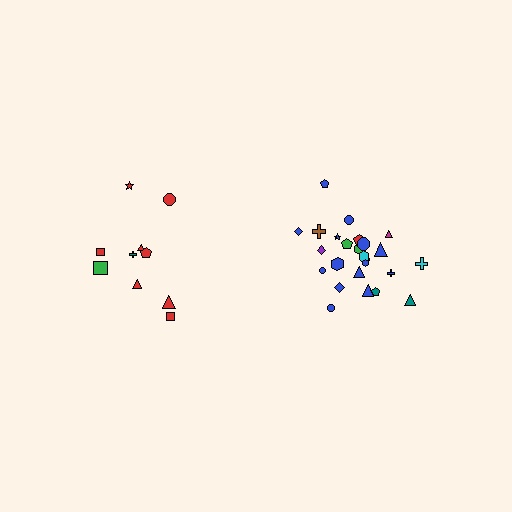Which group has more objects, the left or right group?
The right group.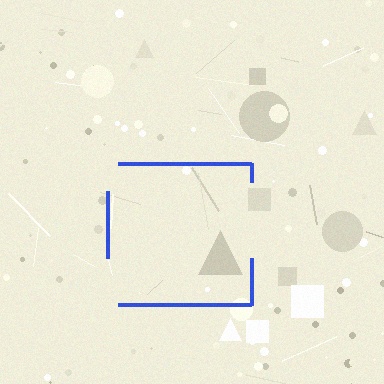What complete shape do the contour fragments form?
The contour fragments form a square.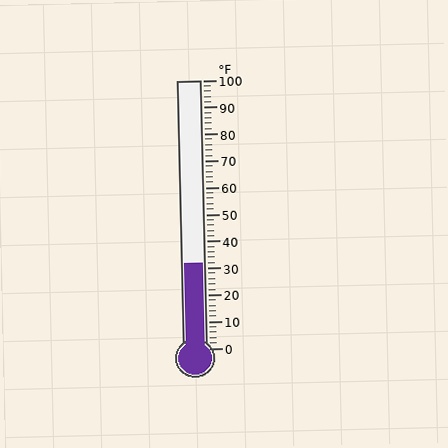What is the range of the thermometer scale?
The thermometer scale ranges from 0°F to 100°F.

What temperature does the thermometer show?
The thermometer shows approximately 32°F.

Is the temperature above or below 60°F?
The temperature is below 60°F.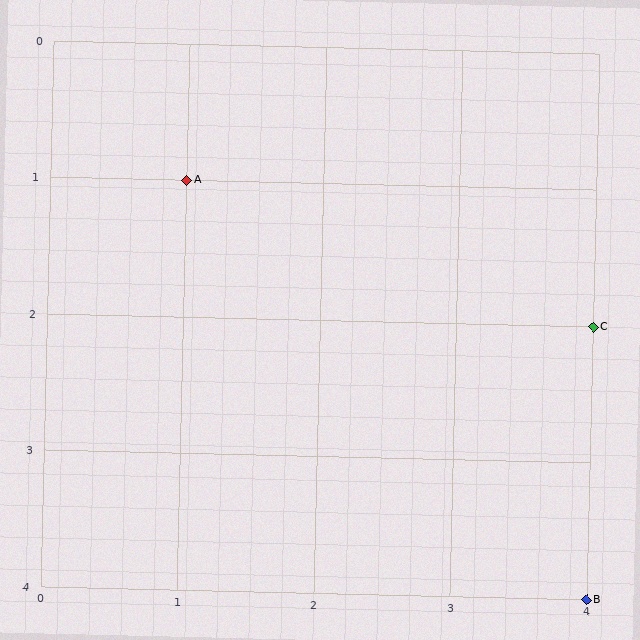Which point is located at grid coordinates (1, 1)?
Point A is at (1, 1).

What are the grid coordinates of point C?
Point C is at grid coordinates (4, 2).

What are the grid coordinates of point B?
Point B is at grid coordinates (4, 4).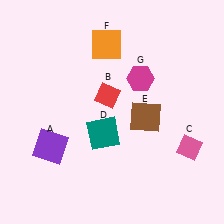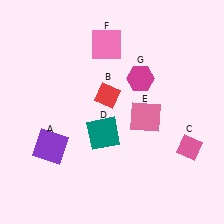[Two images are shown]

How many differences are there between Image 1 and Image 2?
There are 2 differences between the two images.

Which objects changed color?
E changed from brown to pink. F changed from orange to pink.